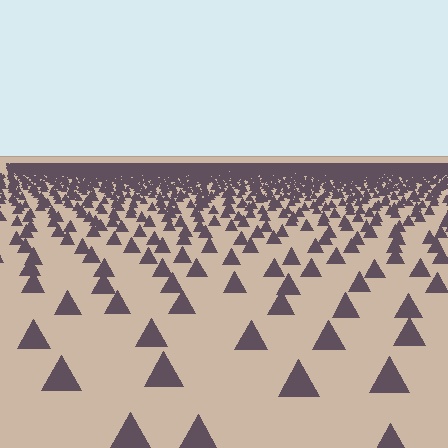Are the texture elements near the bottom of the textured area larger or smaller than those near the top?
Larger. Near the bottom, elements are closer to the viewer and appear at a bigger on-screen size.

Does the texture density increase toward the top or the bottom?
Density increases toward the top.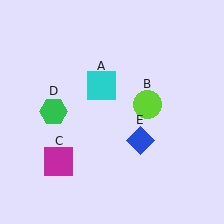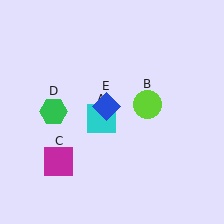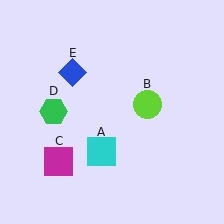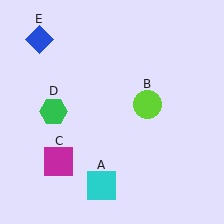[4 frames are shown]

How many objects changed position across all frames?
2 objects changed position: cyan square (object A), blue diamond (object E).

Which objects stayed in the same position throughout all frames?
Lime circle (object B) and magenta square (object C) and green hexagon (object D) remained stationary.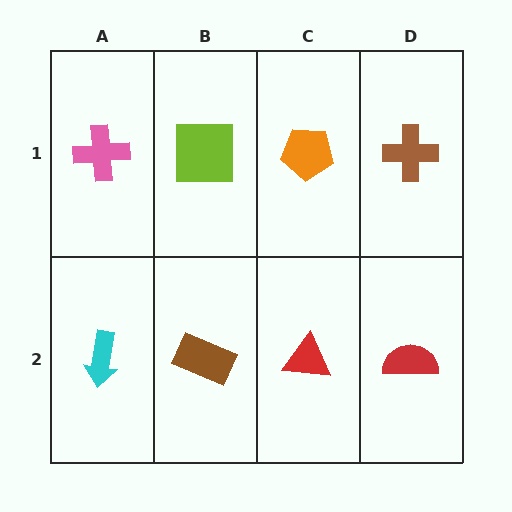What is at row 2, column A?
A cyan arrow.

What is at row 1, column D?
A brown cross.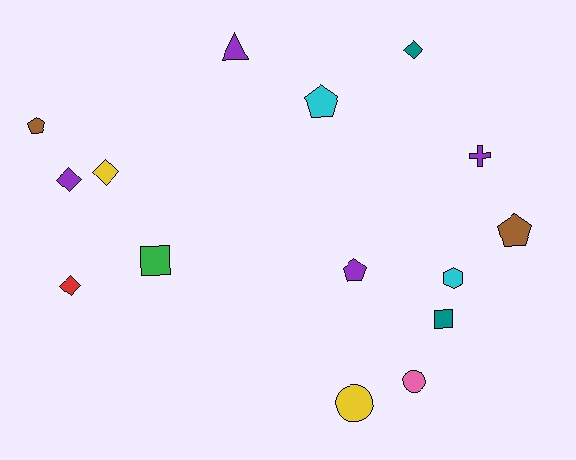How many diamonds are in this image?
There are 4 diamonds.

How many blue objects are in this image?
There are no blue objects.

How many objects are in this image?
There are 15 objects.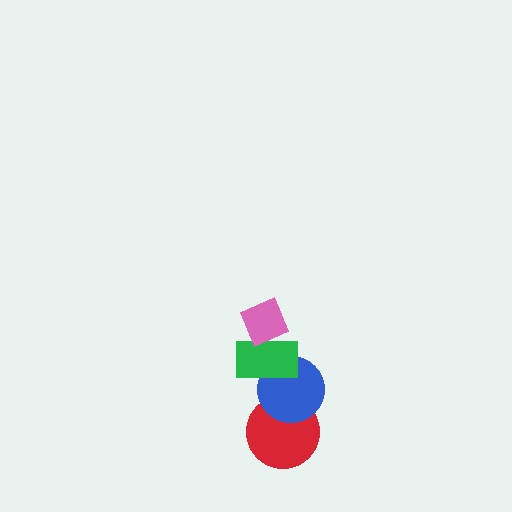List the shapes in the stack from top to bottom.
From top to bottom: the pink diamond, the green rectangle, the blue circle, the red circle.